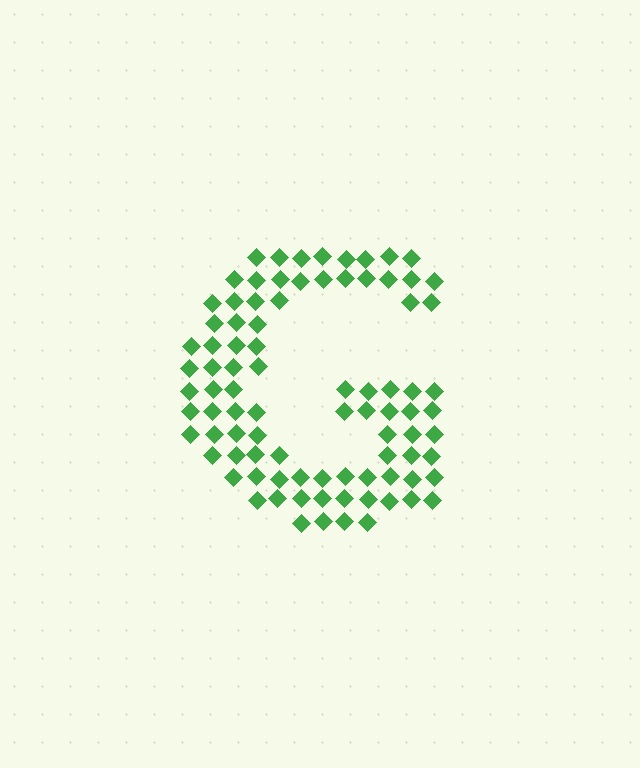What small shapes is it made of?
It is made of small diamonds.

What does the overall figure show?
The overall figure shows the letter G.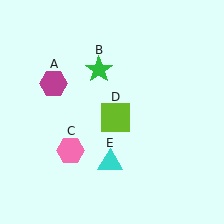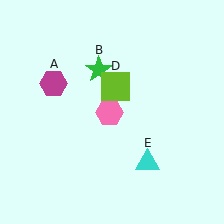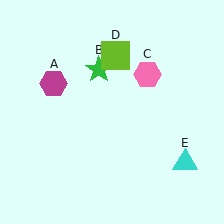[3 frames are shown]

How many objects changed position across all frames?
3 objects changed position: pink hexagon (object C), lime square (object D), cyan triangle (object E).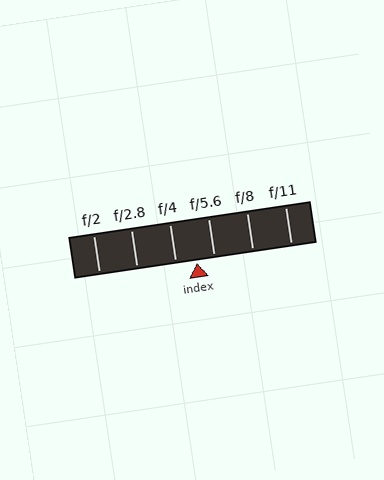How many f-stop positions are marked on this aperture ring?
There are 6 f-stop positions marked.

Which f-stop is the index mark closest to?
The index mark is closest to f/5.6.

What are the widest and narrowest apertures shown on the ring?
The widest aperture shown is f/2 and the narrowest is f/11.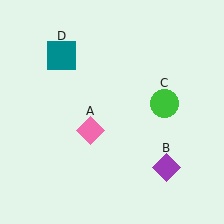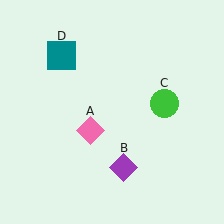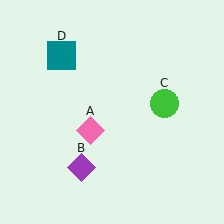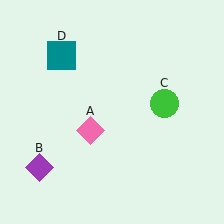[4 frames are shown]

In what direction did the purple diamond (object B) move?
The purple diamond (object B) moved left.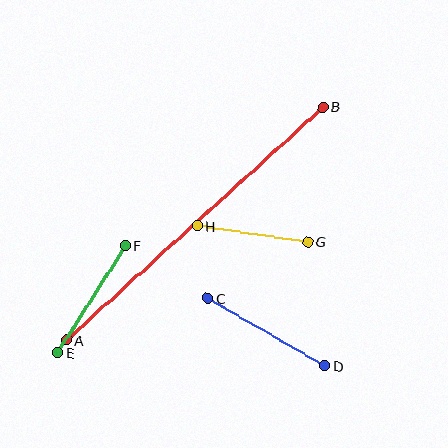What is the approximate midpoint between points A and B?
The midpoint is at approximately (195, 224) pixels.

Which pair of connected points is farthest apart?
Points A and B are farthest apart.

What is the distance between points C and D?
The distance is approximately 135 pixels.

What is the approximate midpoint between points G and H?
The midpoint is at approximately (252, 234) pixels.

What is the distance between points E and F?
The distance is approximately 127 pixels.